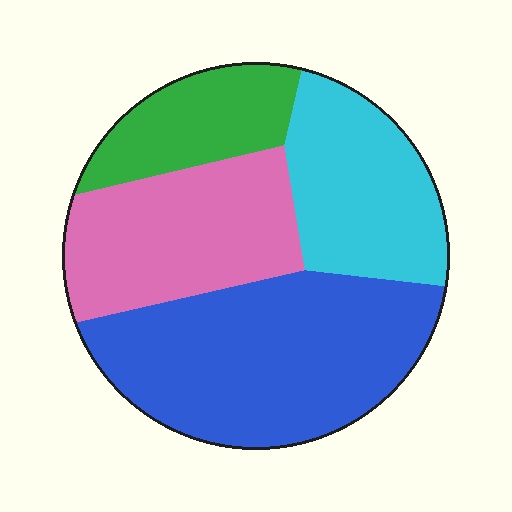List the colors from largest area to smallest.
From largest to smallest: blue, pink, cyan, green.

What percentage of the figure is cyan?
Cyan takes up about one fifth (1/5) of the figure.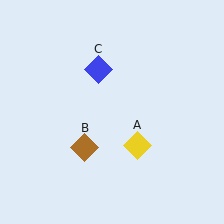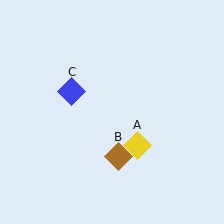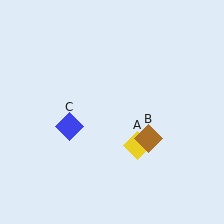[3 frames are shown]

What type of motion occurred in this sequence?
The brown diamond (object B), blue diamond (object C) rotated counterclockwise around the center of the scene.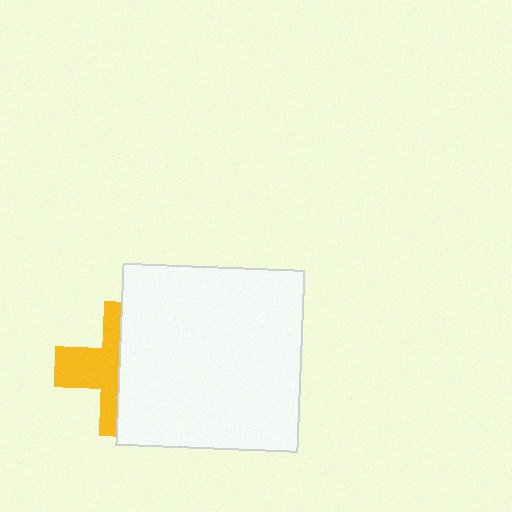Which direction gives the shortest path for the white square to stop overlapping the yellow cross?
Moving right gives the shortest separation.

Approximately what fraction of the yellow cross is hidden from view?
Roughly 54% of the yellow cross is hidden behind the white square.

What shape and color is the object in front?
The object in front is a white square.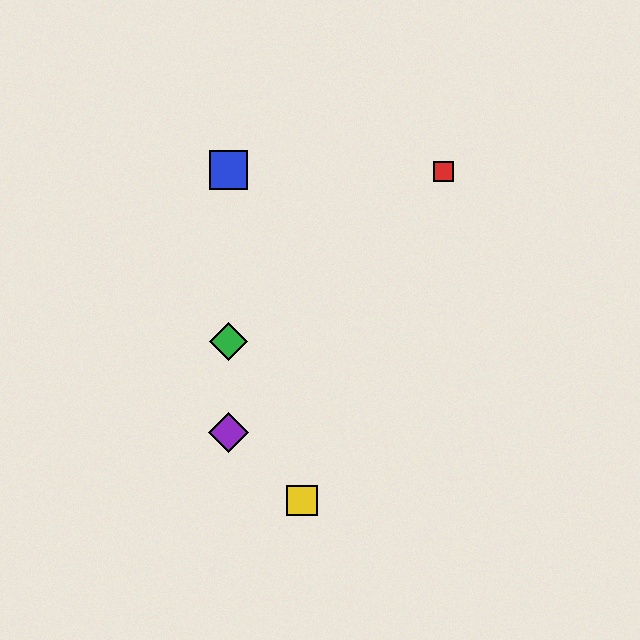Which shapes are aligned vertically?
The blue square, the green diamond, the purple diamond are aligned vertically.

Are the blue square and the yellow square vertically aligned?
No, the blue square is at x≈229 and the yellow square is at x≈302.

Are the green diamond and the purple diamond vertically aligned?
Yes, both are at x≈229.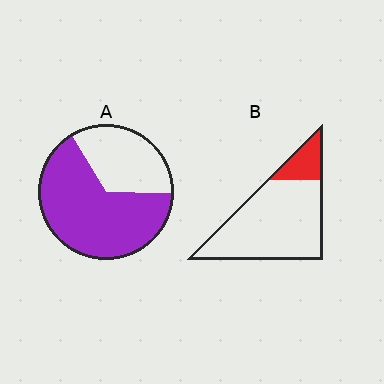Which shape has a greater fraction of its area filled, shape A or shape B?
Shape A.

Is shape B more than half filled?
No.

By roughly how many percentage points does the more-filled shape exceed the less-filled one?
By roughly 50 percentage points (A over B).